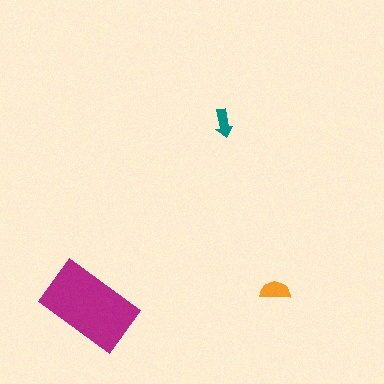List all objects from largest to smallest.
The magenta rectangle, the orange semicircle, the teal arrow.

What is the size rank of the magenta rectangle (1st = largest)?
1st.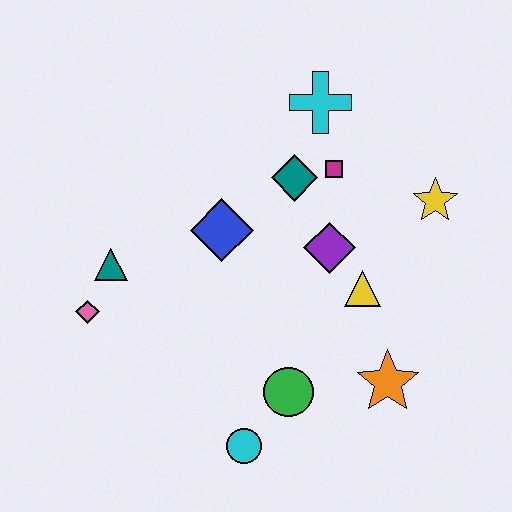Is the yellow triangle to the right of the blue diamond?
Yes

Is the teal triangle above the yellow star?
No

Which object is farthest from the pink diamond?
The yellow star is farthest from the pink diamond.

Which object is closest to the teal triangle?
The pink diamond is closest to the teal triangle.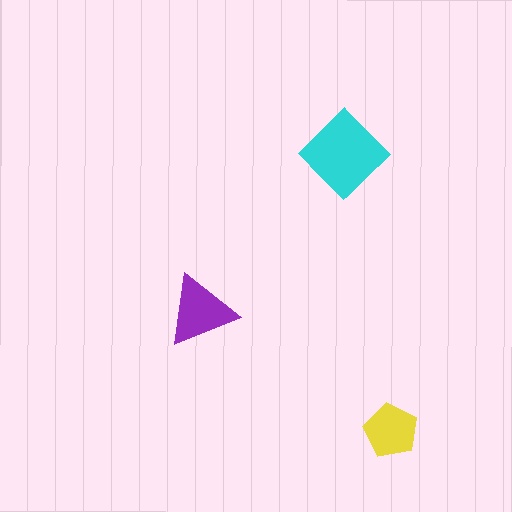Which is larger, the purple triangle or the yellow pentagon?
The purple triangle.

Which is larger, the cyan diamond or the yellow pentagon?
The cyan diamond.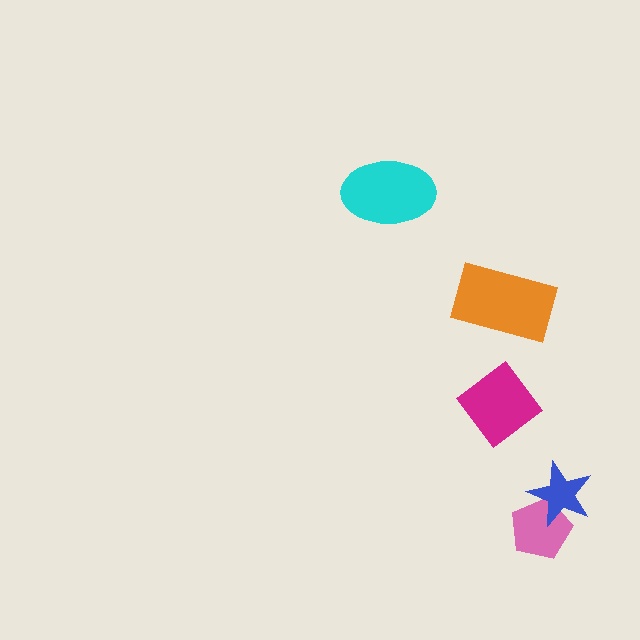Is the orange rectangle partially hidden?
No, no other shape covers it.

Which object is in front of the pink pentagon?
The blue star is in front of the pink pentagon.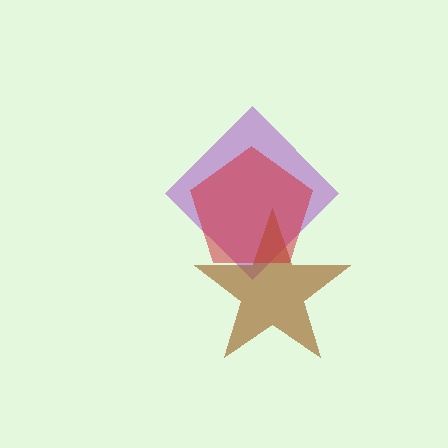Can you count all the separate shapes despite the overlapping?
Yes, there are 3 separate shapes.